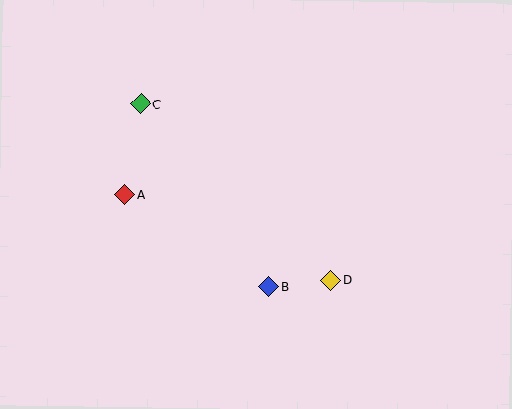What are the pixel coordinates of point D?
Point D is at (331, 280).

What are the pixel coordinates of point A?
Point A is at (125, 195).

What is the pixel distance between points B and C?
The distance between B and C is 224 pixels.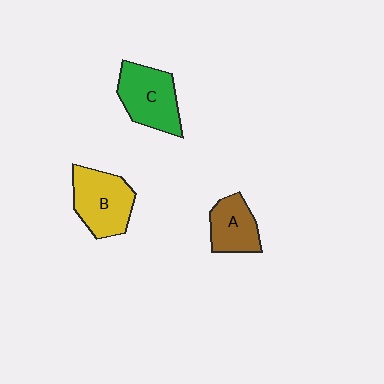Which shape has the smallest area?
Shape A (brown).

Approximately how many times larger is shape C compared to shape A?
Approximately 1.4 times.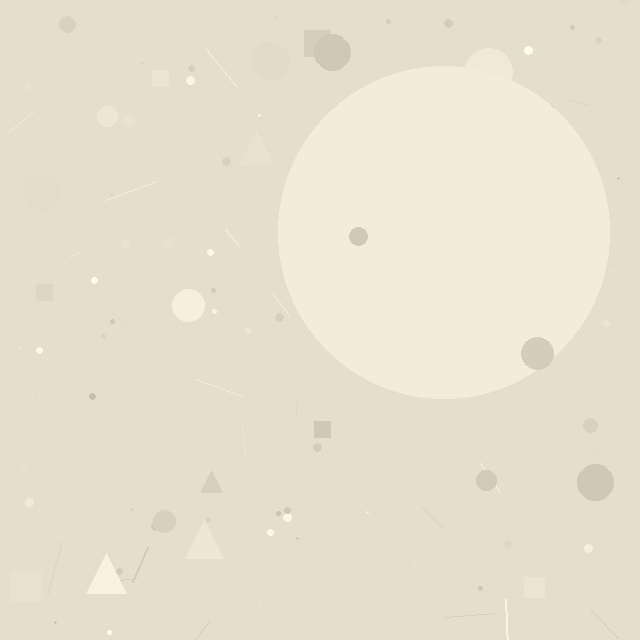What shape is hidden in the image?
A circle is hidden in the image.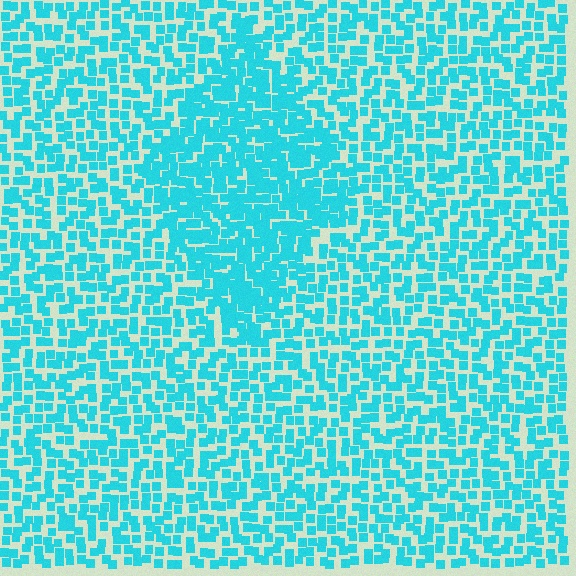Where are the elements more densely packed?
The elements are more densely packed inside the diamond boundary.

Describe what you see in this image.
The image contains small cyan elements arranged at two different densities. A diamond-shaped region is visible where the elements are more densely packed than the surrounding area.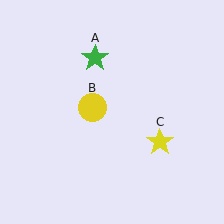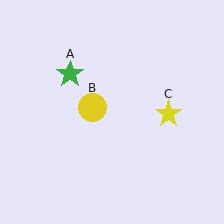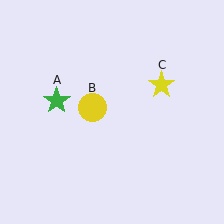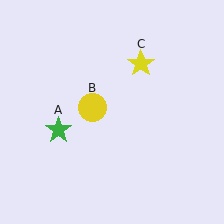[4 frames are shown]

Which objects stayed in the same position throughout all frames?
Yellow circle (object B) remained stationary.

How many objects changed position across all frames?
2 objects changed position: green star (object A), yellow star (object C).